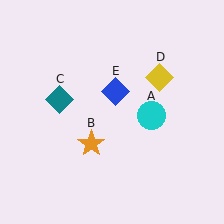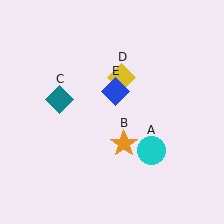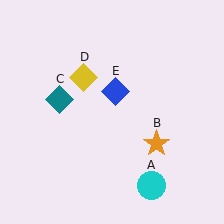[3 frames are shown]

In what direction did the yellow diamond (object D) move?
The yellow diamond (object D) moved left.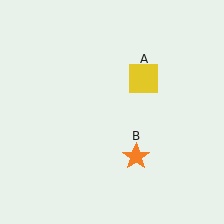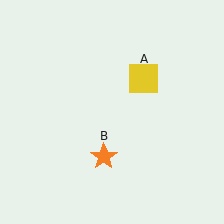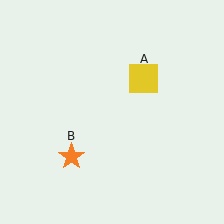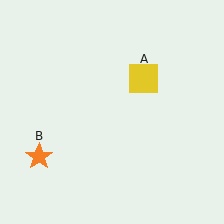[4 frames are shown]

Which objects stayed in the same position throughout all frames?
Yellow square (object A) remained stationary.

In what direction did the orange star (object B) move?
The orange star (object B) moved left.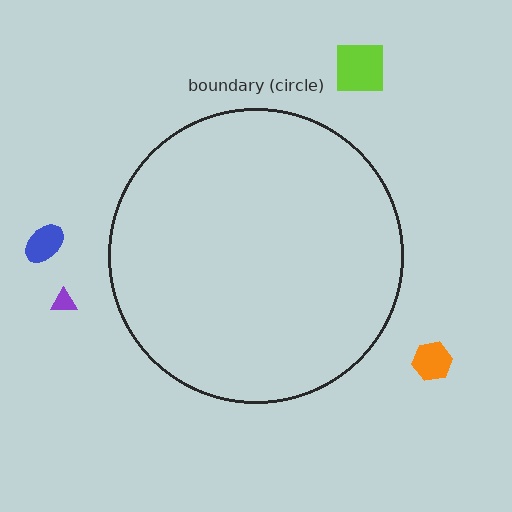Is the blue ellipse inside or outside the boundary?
Outside.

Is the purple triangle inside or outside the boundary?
Outside.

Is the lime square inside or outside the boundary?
Outside.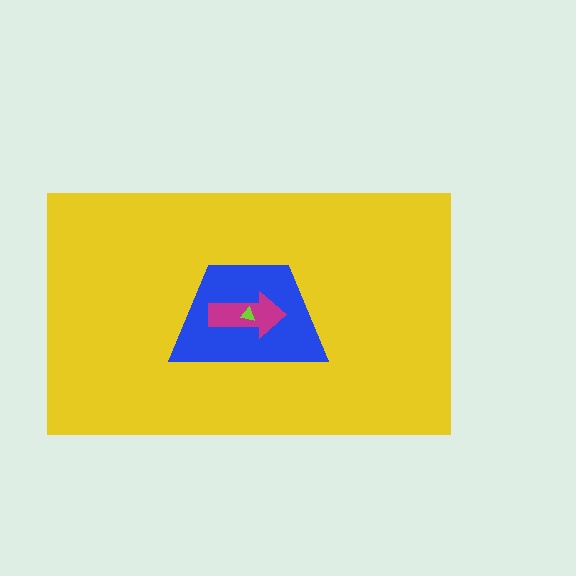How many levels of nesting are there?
4.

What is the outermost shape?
The yellow rectangle.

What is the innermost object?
The lime triangle.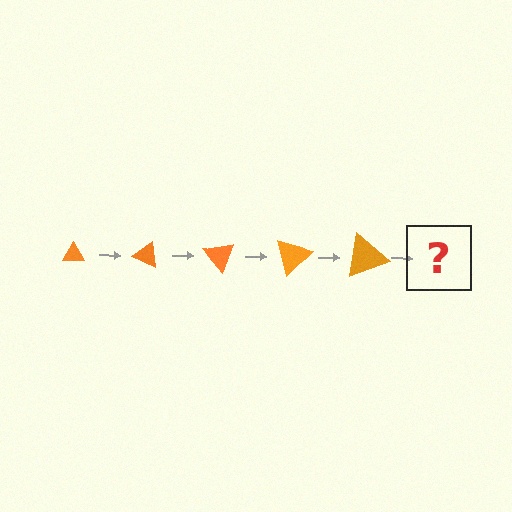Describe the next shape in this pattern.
It should be a triangle, larger than the previous one and rotated 125 degrees from the start.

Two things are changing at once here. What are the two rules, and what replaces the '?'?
The two rules are that the triangle grows larger each step and it rotates 25 degrees each step. The '?' should be a triangle, larger than the previous one and rotated 125 degrees from the start.